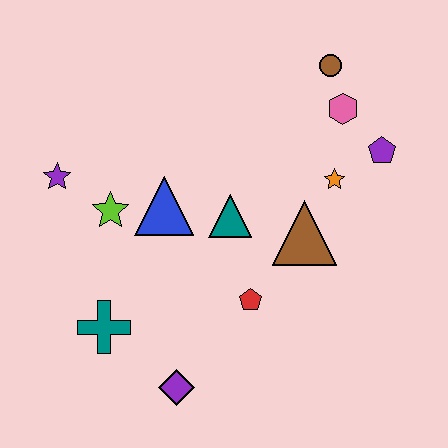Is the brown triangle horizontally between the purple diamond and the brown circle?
Yes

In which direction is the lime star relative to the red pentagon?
The lime star is to the left of the red pentagon.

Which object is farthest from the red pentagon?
The brown circle is farthest from the red pentagon.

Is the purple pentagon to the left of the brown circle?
No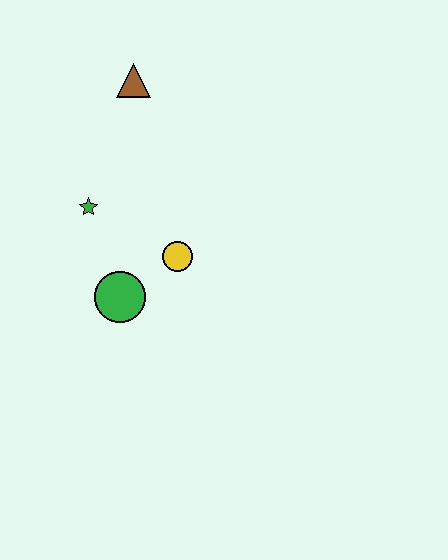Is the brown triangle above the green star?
Yes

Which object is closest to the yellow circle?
The green circle is closest to the yellow circle.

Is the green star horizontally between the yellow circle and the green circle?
No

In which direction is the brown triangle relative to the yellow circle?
The brown triangle is above the yellow circle.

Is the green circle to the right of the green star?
Yes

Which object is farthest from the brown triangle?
The green circle is farthest from the brown triangle.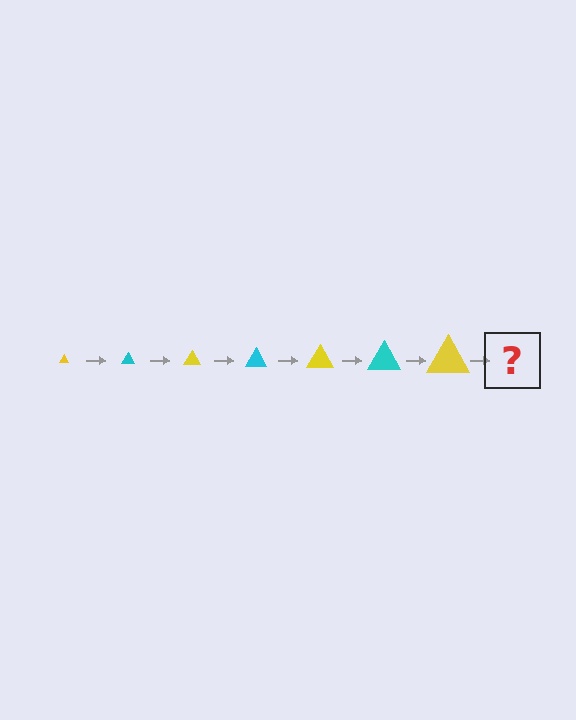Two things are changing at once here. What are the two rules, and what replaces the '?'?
The two rules are that the triangle grows larger each step and the color cycles through yellow and cyan. The '?' should be a cyan triangle, larger than the previous one.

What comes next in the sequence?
The next element should be a cyan triangle, larger than the previous one.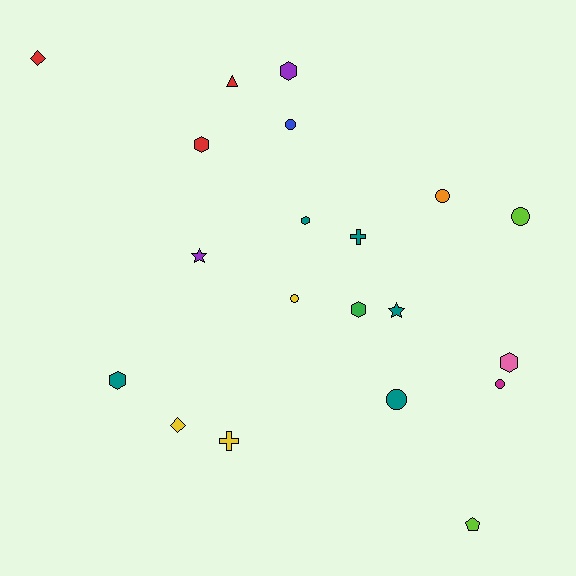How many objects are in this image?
There are 20 objects.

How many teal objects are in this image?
There are 5 teal objects.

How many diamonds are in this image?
There are 2 diamonds.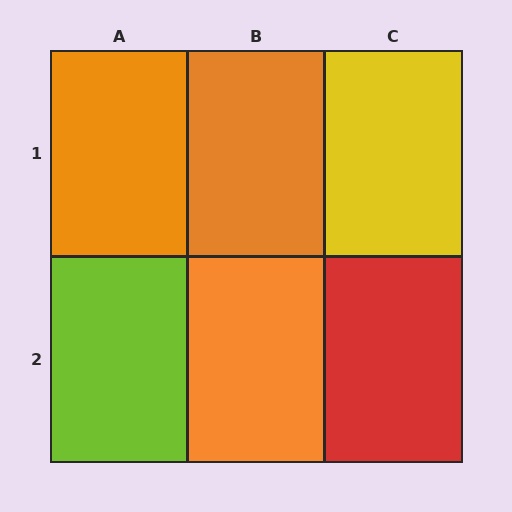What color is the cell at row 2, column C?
Red.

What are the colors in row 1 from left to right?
Orange, orange, yellow.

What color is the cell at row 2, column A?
Lime.